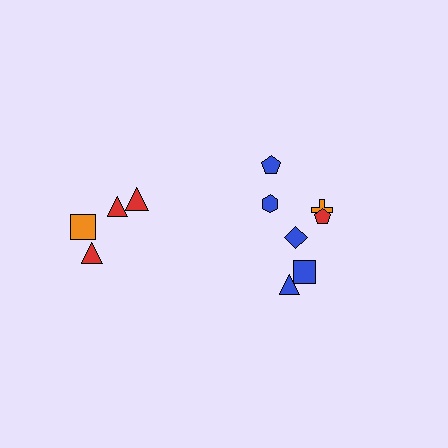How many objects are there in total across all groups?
There are 11 objects.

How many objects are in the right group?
There are 7 objects.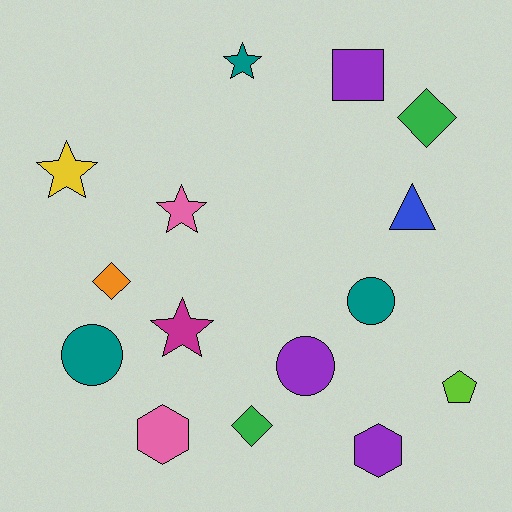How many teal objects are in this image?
There are 3 teal objects.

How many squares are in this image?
There is 1 square.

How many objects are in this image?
There are 15 objects.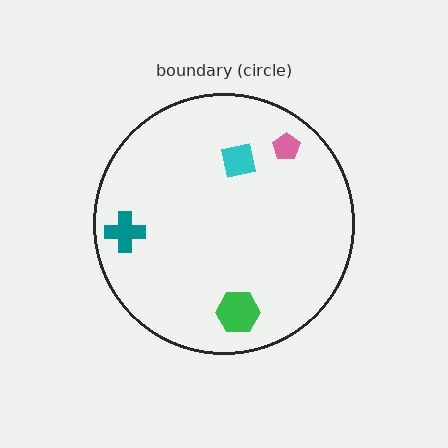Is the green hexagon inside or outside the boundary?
Inside.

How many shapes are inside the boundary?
4 inside, 0 outside.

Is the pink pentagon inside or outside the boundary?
Inside.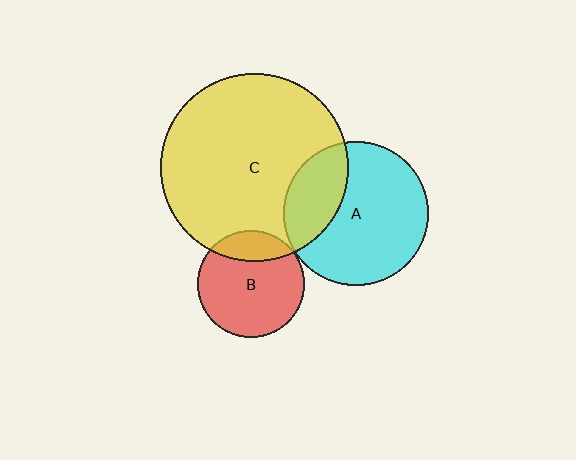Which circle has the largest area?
Circle C (yellow).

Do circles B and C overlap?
Yes.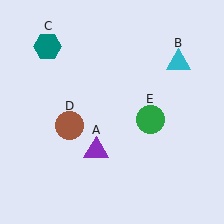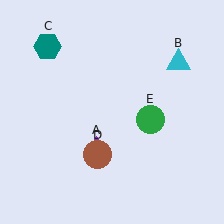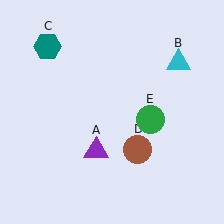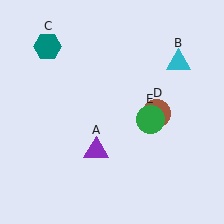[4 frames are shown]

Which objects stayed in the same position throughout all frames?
Purple triangle (object A) and cyan triangle (object B) and teal hexagon (object C) and green circle (object E) remained stationary.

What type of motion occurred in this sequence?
The brown circle (object D) rotated counterclockwise around the center of the scene.